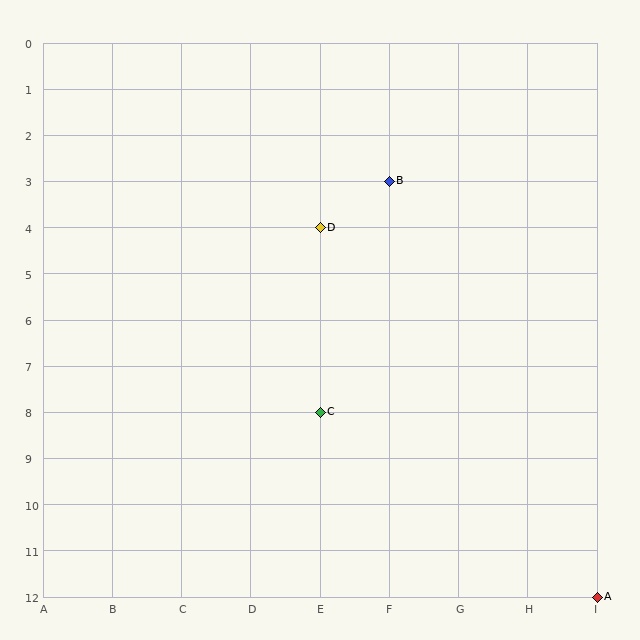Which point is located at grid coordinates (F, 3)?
Point B is at (F, 3).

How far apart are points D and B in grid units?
Points D and B are 1 column and 1 row apart (about 1.4 grid units diagonally).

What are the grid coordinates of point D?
Point D is at grid coordinates (E, 4).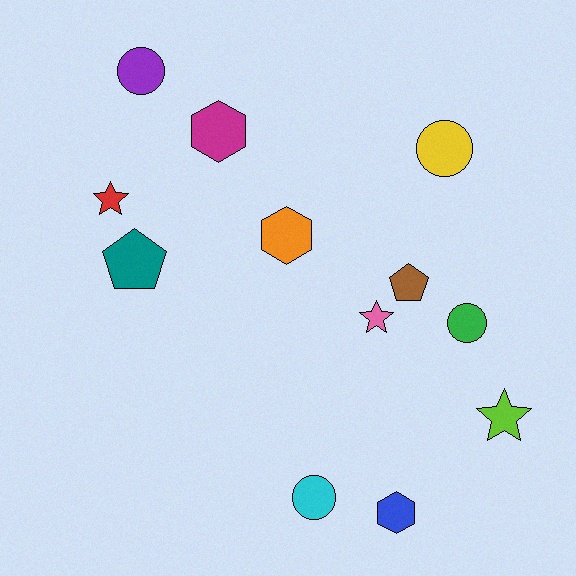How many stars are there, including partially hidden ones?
There are 3 stars.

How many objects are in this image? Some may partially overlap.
There are 12 objects.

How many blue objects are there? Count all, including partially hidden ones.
There is 1 blue object.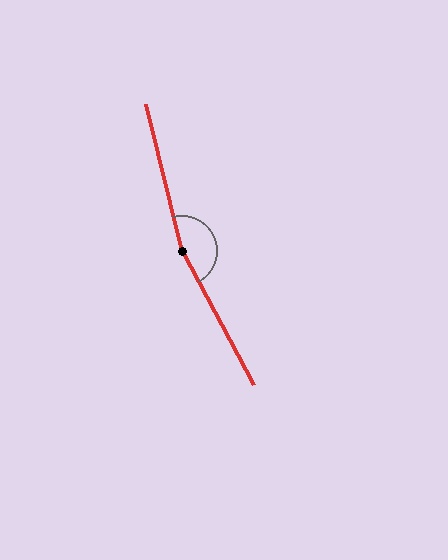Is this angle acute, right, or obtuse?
It is obtuse.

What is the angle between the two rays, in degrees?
Approximately 166 degrees.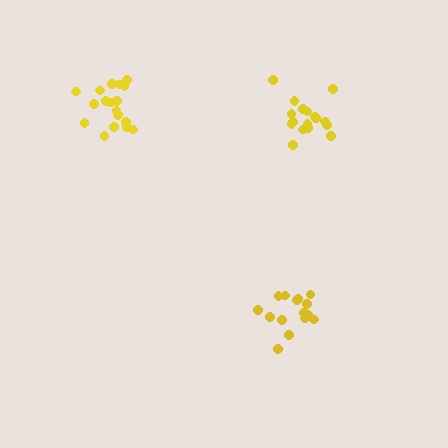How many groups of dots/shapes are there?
There are 3 groups.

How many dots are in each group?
Group 1: 15 dots, Group 2: 18 dots, Group 3: 18 dots (51 total).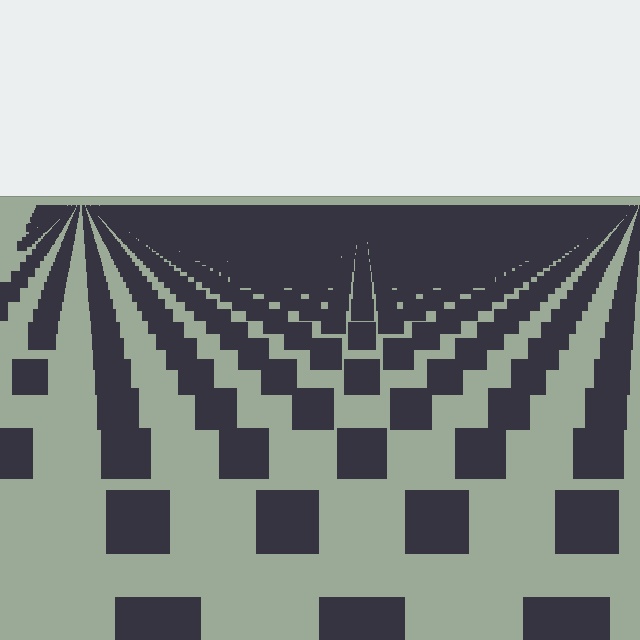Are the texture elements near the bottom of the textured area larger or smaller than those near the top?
Larger. Near the bottom, elements are closer to the viewer and appear at a bigger on-screen size.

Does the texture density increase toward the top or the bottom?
Density increases toward the top.